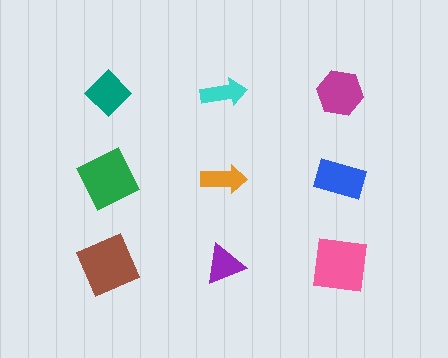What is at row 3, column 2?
A purple triangle.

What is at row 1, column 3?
A magenta hexagon.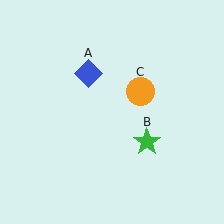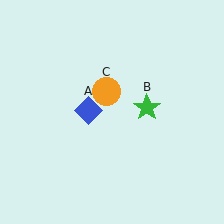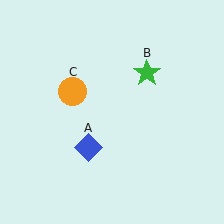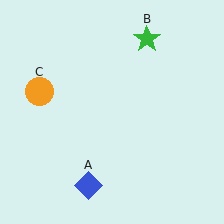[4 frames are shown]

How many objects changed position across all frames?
3 objects changed position: blue diamond (object A), green star (object B), orange circle (object C).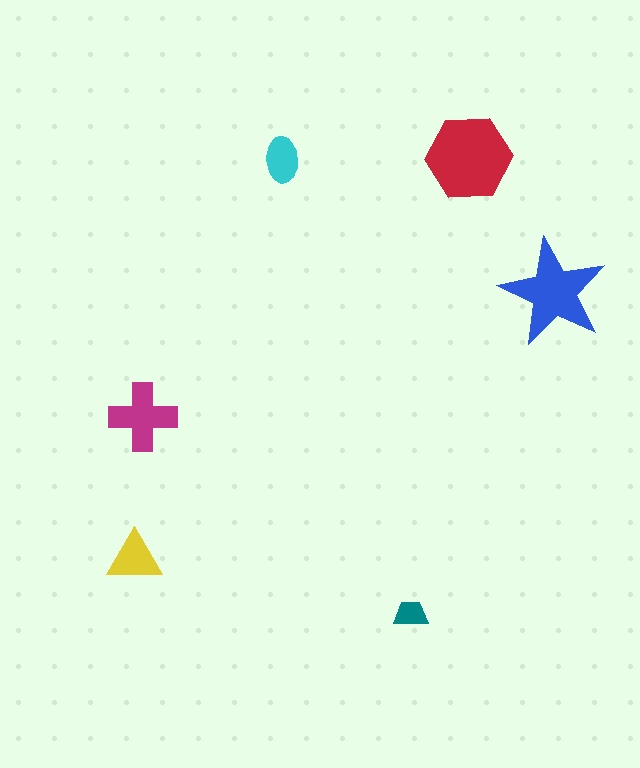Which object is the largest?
The red hexagon.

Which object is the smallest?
The teal trapezoid.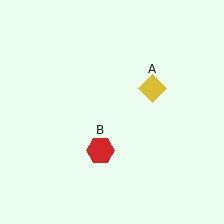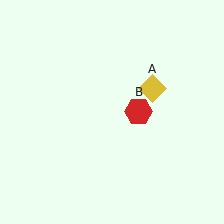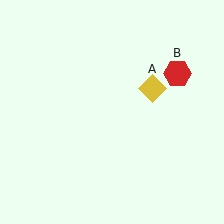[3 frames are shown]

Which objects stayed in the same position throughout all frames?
Yellow diamond (object A) remained stationary.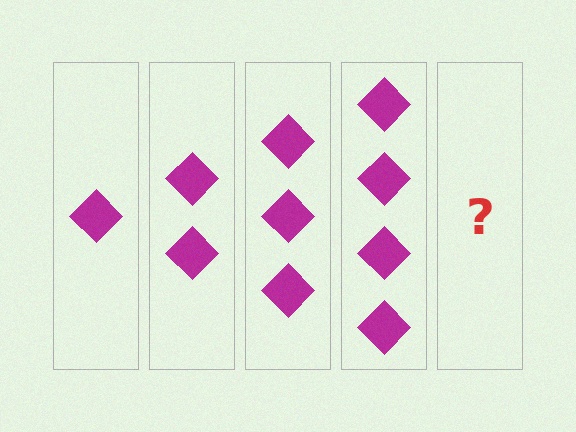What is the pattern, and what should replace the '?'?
The pattern is that each step adds one more diamond. The '?' should be 5 diamonds.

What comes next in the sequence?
The next element should be 5 diamonds.